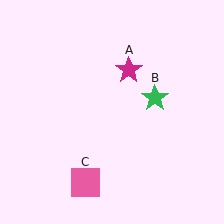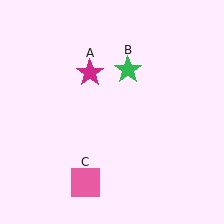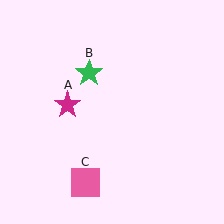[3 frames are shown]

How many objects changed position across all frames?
2 objects changed position: magenta star (object A), green star (object B).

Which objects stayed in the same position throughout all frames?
Pink square (object C) remained stationary.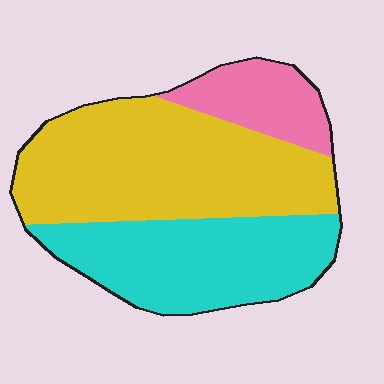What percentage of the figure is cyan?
Cyan covers 36% of the figure.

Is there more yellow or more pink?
Yellow.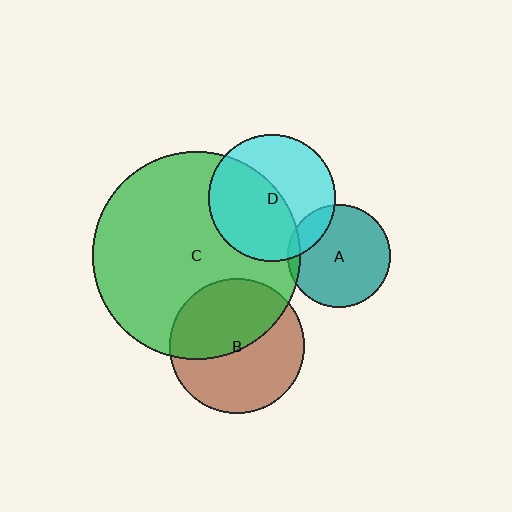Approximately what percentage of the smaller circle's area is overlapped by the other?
Approximately 15%.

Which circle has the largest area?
Circle C (green).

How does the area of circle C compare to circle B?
Approximately 2.4 times.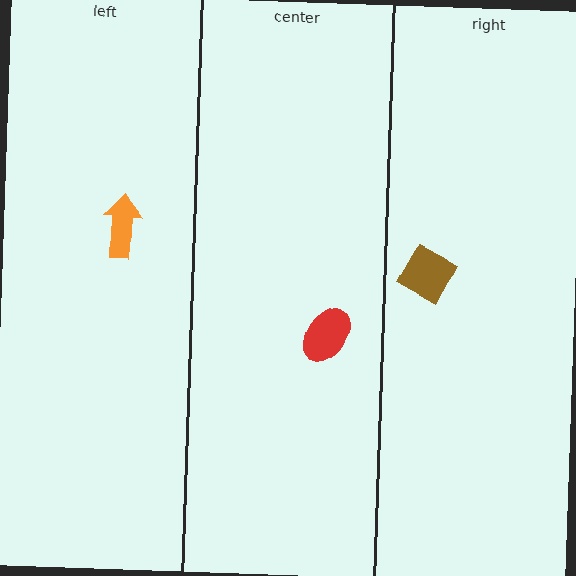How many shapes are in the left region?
1.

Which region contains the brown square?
The right region.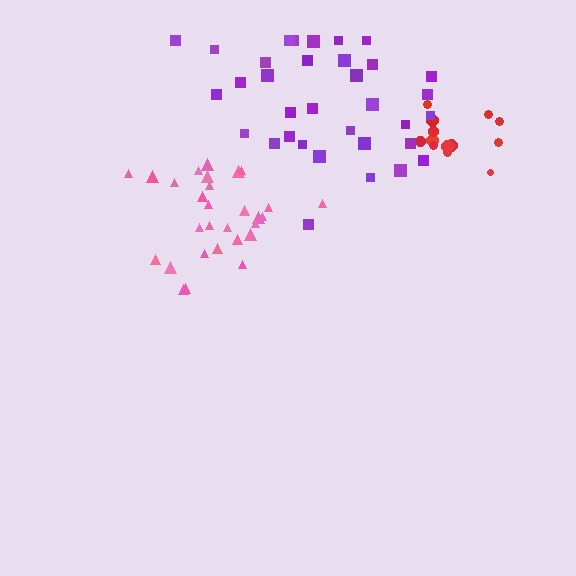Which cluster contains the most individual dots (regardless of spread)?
Purple (34).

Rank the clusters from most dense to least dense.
pink, red, purple.